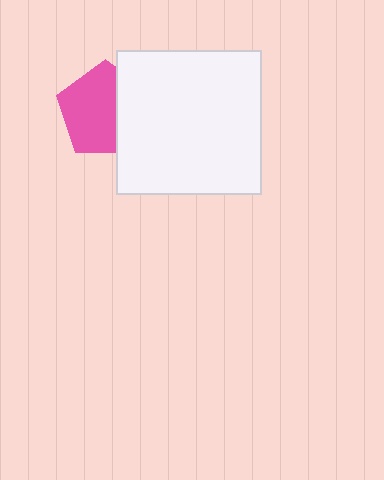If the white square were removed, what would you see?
You would see the complete pink pentagon.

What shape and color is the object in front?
The object in front is a white square.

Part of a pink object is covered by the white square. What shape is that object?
It is a pentagon.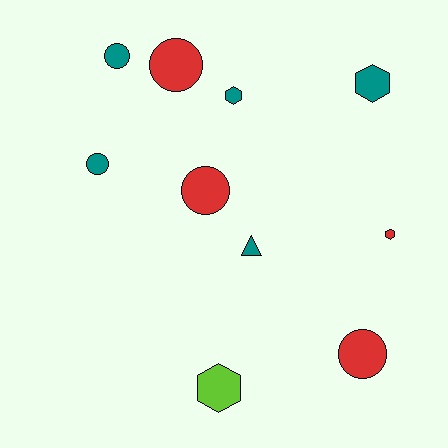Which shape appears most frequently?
Circle, with 5 objects.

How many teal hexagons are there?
There are 2 teal hexagons.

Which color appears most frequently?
Teal, with 5 objects.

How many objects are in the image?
There are 10 objects.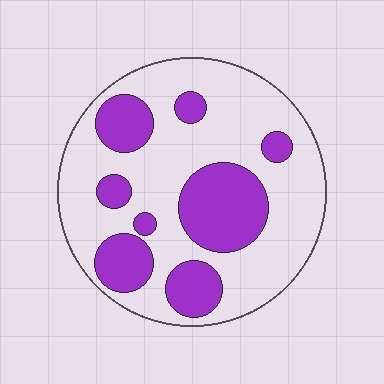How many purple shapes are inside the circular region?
8.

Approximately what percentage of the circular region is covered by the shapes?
Approximately 30%.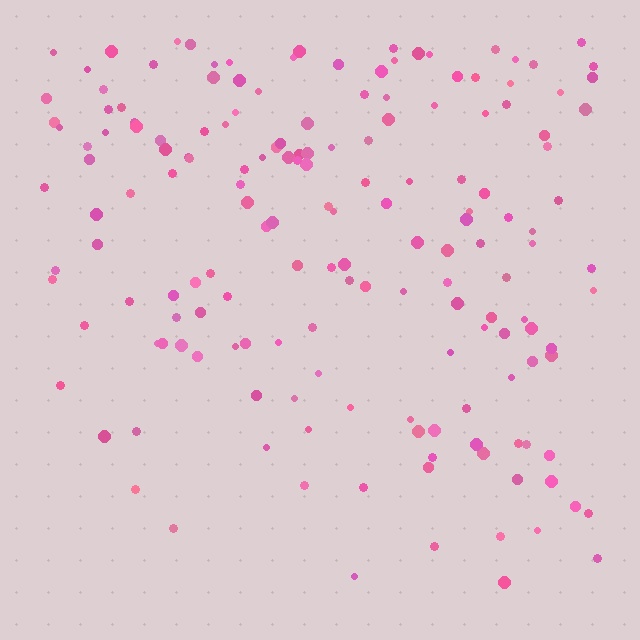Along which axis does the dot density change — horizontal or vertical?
Vertical.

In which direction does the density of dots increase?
From bottom to top, with the top side densest.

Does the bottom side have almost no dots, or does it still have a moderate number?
Still a moderate number, just noticeably fewer than the top.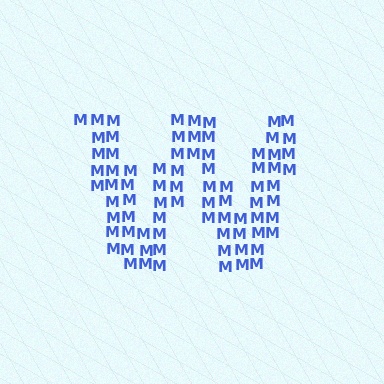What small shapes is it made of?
It is made of small letter M's.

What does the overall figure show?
The overall figure shows the letter W.